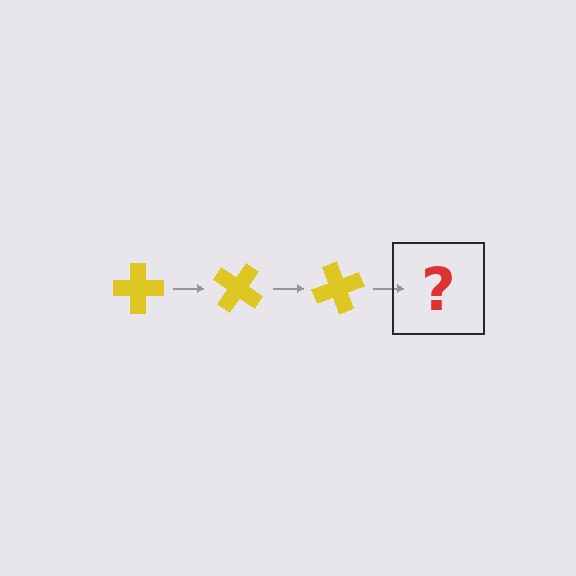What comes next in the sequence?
The next element should be a yellow cross rotated 105 degrees.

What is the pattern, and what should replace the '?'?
The pattern is that the cross rotates 35 degrees each step. The '?' should be a yellow cross rotated 105 degrees.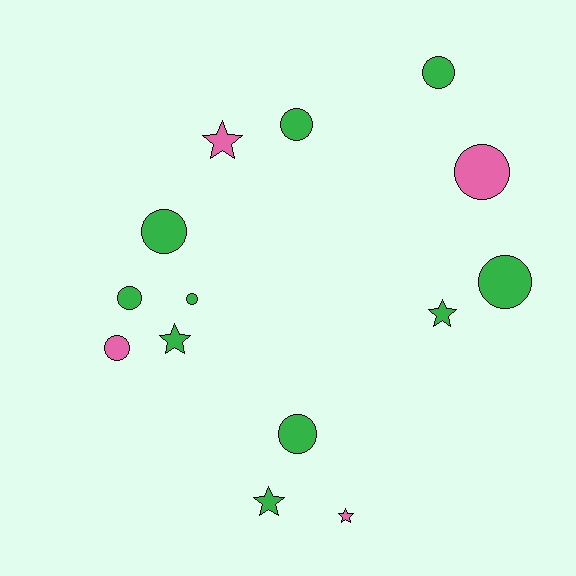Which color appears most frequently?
Green, with 10 objects.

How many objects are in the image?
There are 14 objects.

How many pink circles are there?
There are 2 pink circles.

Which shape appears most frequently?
Circle, with 9 objects.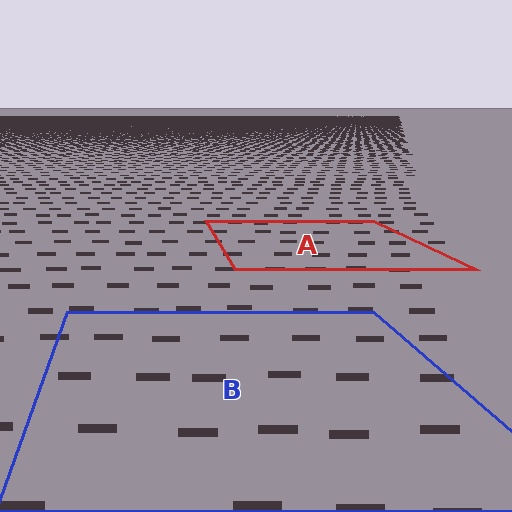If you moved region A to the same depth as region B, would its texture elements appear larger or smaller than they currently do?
They would appear larger. At a closer depth, the same texture elements are projected at a bigger on-screen size.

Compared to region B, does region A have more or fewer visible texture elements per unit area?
Region A has more texture elements per unit area — they are packed more densely because it is farther away.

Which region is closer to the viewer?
Region B is closer. The texture elements there are larger and more spread out.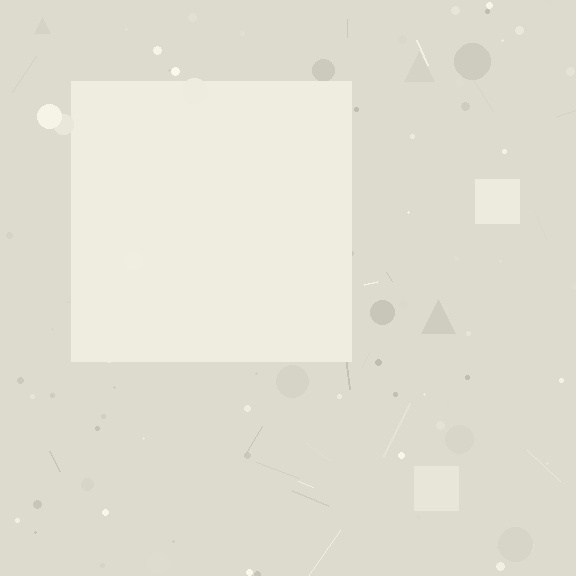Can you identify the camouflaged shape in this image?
The camouflaged shape is a square.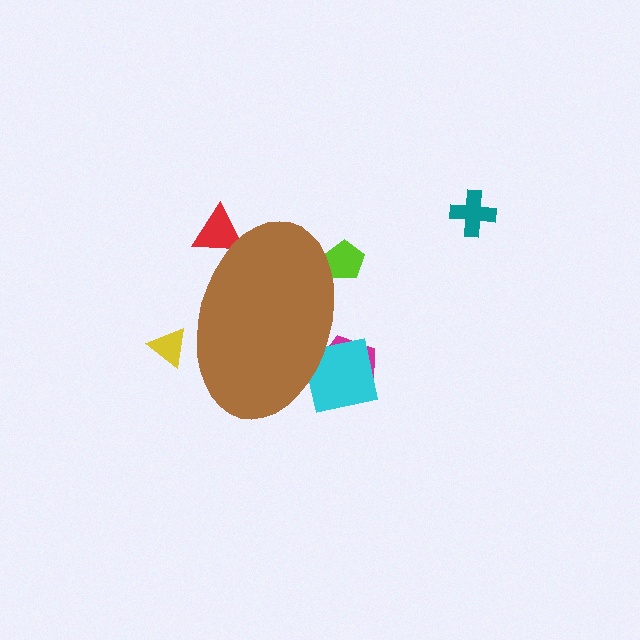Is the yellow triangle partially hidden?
Yes, the yellow triangle is partially hidden behind the brown ellipse.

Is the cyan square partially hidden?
Yes, the cyan square is partially hidden behind the brown ellipse.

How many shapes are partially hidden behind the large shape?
5 shapes are partially hidden.